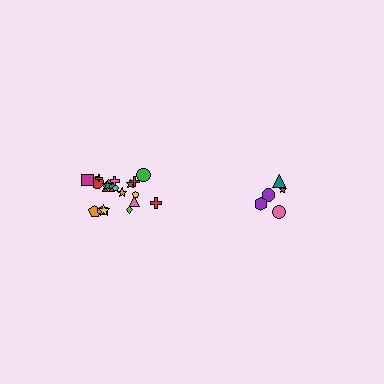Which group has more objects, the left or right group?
The left group.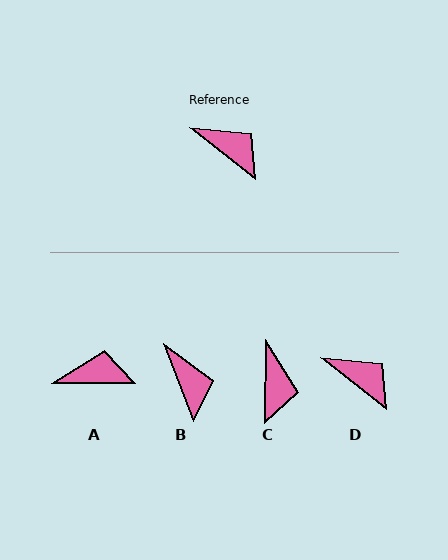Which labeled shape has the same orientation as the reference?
D.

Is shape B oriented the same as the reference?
No, it is off by about 31 degrees.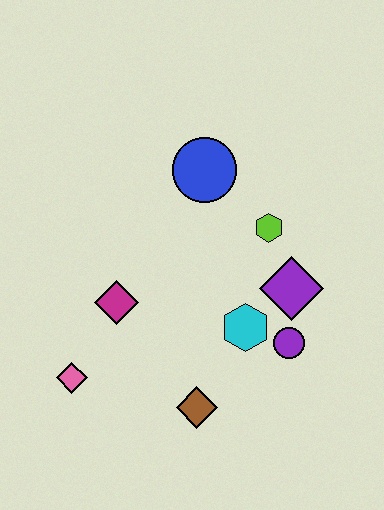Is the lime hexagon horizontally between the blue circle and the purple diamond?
Yes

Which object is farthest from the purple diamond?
The pink diamond is farthest from the purple diamond.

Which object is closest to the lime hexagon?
The purple diamond is closest to the lime hexagon.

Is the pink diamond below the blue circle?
Yes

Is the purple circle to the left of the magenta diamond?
No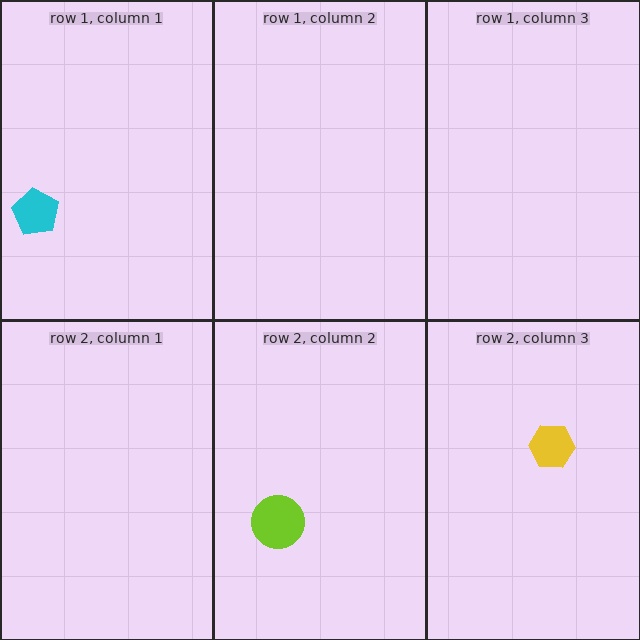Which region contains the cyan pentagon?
The row 1, column 1 region.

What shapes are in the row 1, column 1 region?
The cyan pentagon.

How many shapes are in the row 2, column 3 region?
1.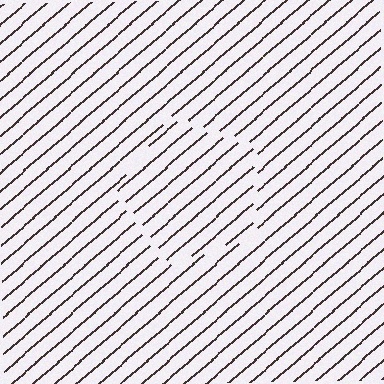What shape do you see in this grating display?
An illusory pentagon. The interior of the shape contains the same grating, shifted by half a period — the contour is defined by the phase discontinuity where line-ends from the inner and outer gratings abut.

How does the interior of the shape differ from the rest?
The interior of the shape contains the same grating, shifted by half a period — the contour is defined by the phase discontinuity where line-ends from the inner and outer gratings abut.